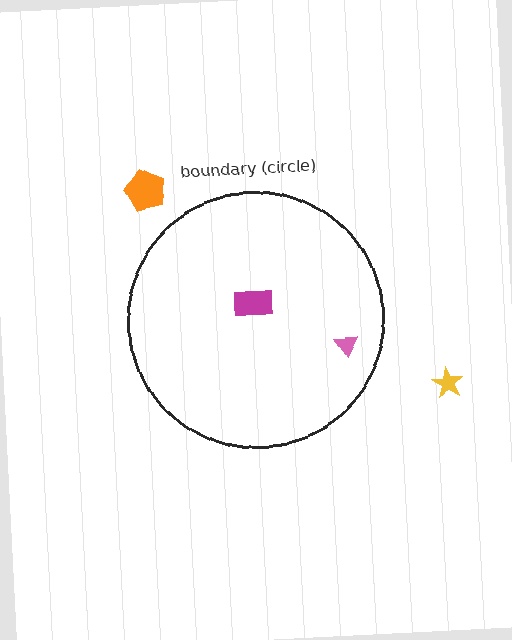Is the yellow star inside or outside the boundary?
Outside.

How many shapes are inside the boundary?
2 inside, 2 outside.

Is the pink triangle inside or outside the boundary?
Inside.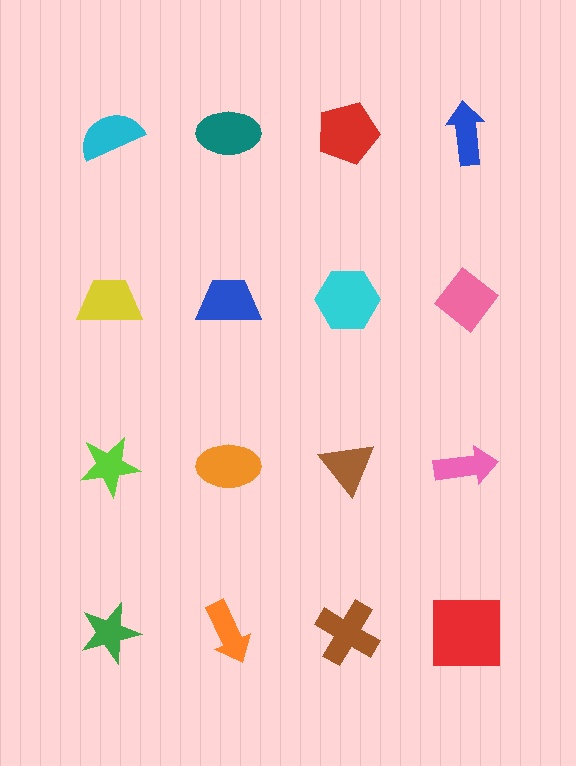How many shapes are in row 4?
4 shapes.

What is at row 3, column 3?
A brown triangle.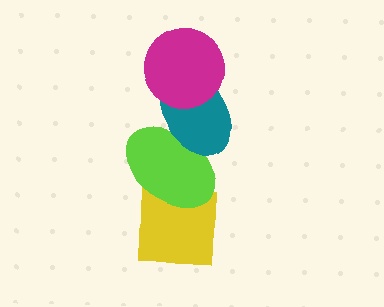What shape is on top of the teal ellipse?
The magenta circle is on top of the teal ellipse.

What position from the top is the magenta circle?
The magenta circle is 1st from the top.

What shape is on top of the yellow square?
The lime ellipse is on top of the yellow square.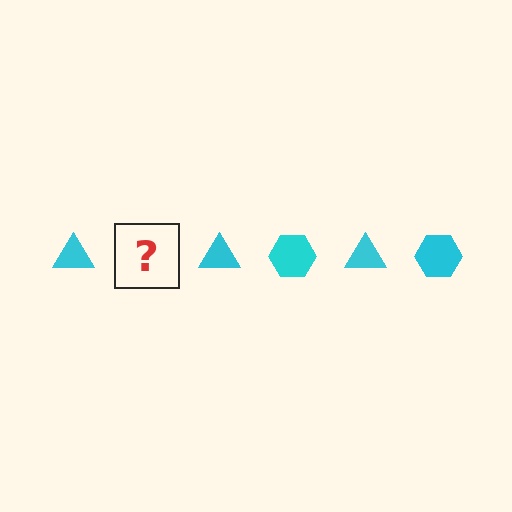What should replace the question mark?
The question mark should be replaced with a cyan hexagon.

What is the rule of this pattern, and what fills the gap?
The rule is that the pattern cycles through triangle, hexagon shapes in cyan. The gap should be filled with a cyan hexagon.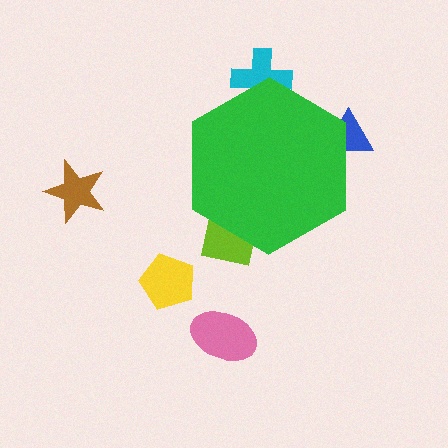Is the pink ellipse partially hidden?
No, the pink ellipse is fully visible.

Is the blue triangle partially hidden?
Yes, the blue triangle is partially hidden behind the green hexagon.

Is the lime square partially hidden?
Yes, the lime square is partially hidden behind the green hexagon.